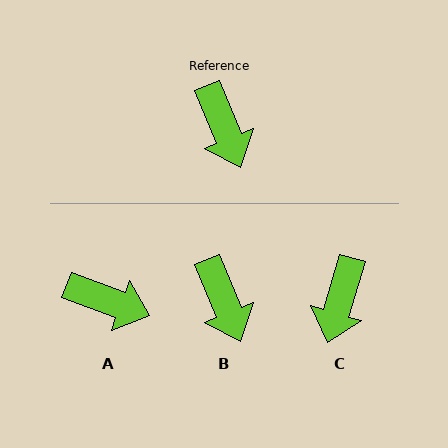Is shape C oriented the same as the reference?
No, it is off by about 39 degrees.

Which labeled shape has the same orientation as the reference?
B.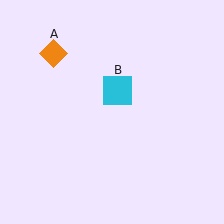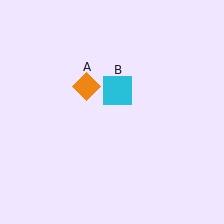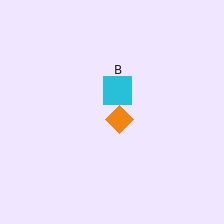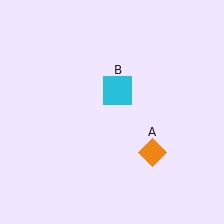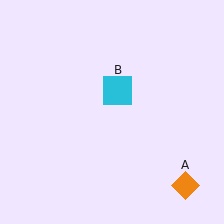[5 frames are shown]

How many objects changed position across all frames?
1 object changed position: orange diamond (object A).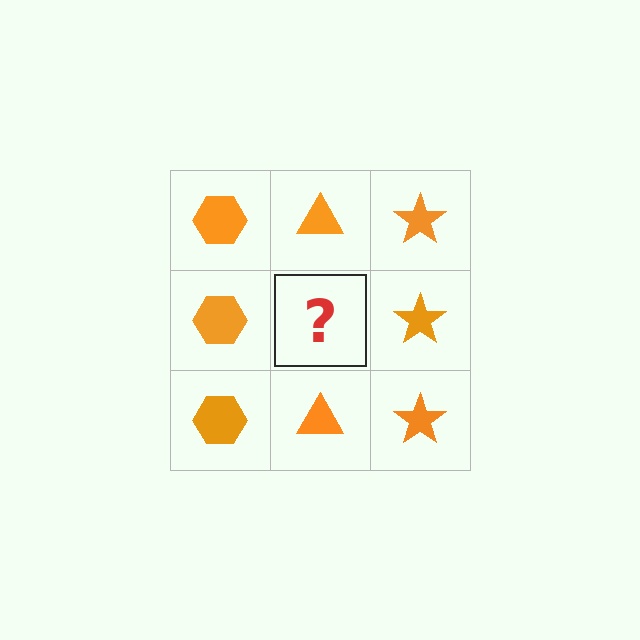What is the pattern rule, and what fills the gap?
The rule is that each column has a consistent shape. The gap should be filled with an orange triangle.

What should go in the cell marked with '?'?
The missing cell should contain an orange triangle.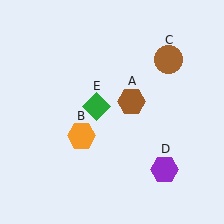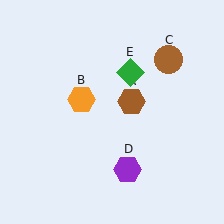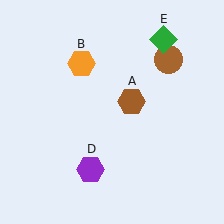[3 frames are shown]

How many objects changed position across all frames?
3 objects changed position: orange hexagon (object B), purple hexagon (object D), green diamond (object E).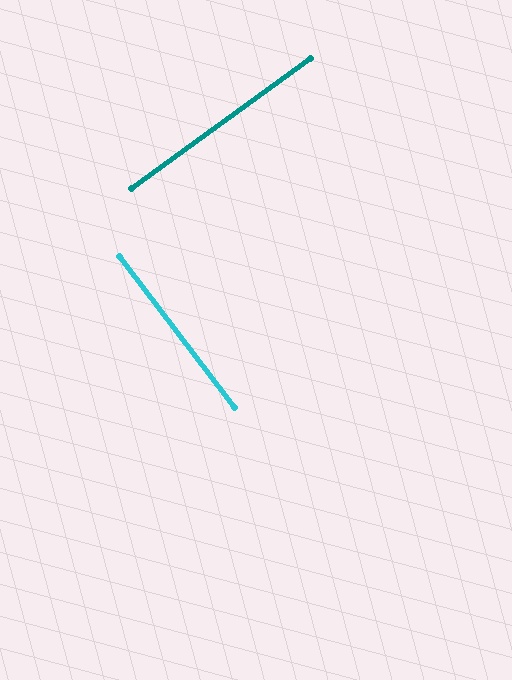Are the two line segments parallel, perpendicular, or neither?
Perpendicular — they meet at approximately 89°.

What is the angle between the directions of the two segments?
Approximately 89 degrees.